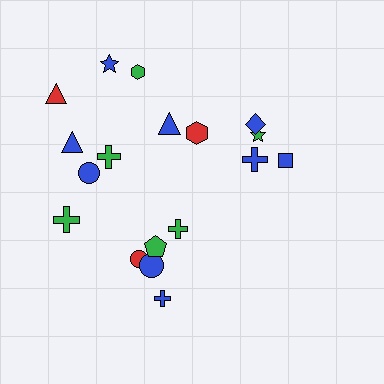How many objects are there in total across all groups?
There are 18 objects.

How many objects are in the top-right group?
There are 5 objects.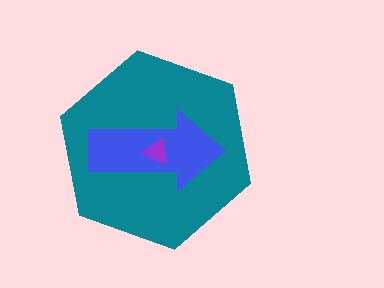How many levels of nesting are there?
3.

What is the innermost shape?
The purple triangle.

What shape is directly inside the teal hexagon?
The blue arrow.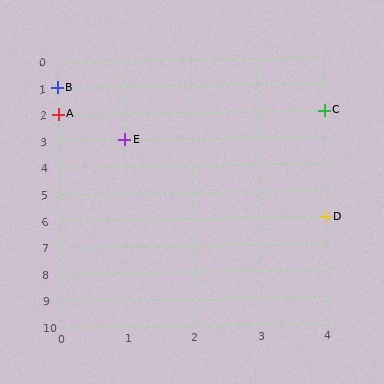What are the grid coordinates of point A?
Point A is at grid coordinates (0, 2).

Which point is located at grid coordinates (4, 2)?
Point C is at (4, 2).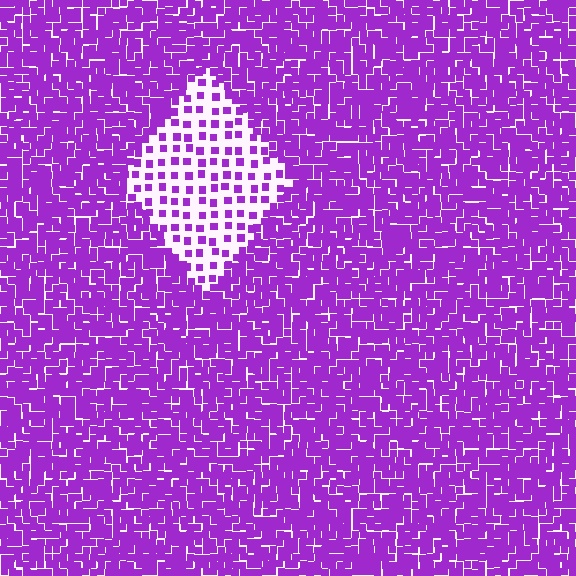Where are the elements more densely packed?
The elements are more densely packed outside the diamond boundary.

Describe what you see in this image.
The image contains small purple elements arranged at two different densities. A diamond-shaped region is visible where the elements are less densely packed than the surrounding area.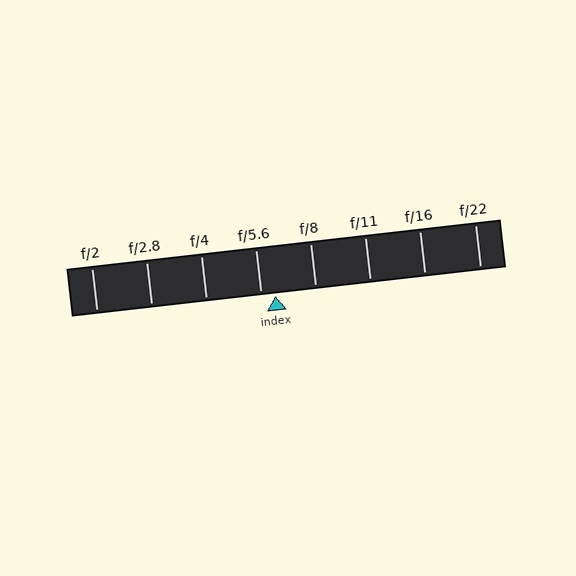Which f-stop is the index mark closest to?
The index mark is closest to f/5.6.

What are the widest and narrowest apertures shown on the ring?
The widest aperture shown is f/2 and the narrowest is f/22.